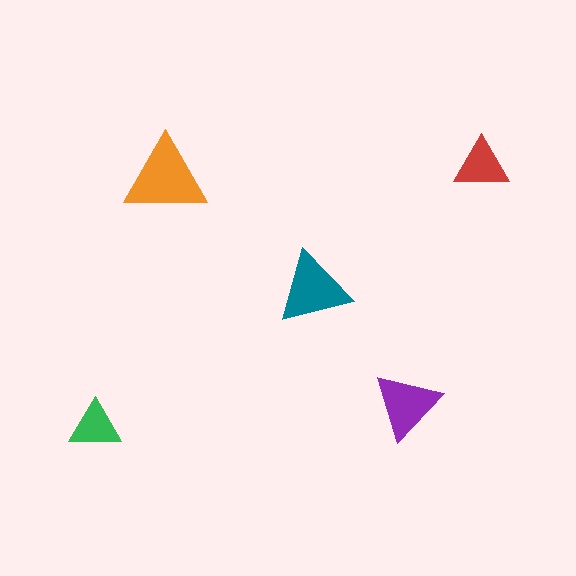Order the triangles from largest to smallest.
the orange one, the teal one, the purple one, the red one, the green one.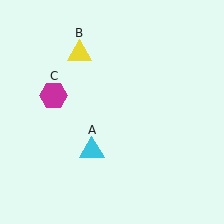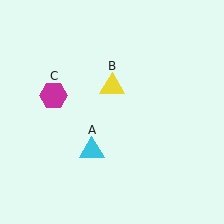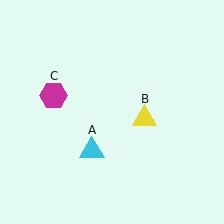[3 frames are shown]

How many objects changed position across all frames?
1 object changed position: yellow triangle (object B).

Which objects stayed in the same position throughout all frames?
Cyan triangle (object A) and magenta hexagon (object C) remained stationary.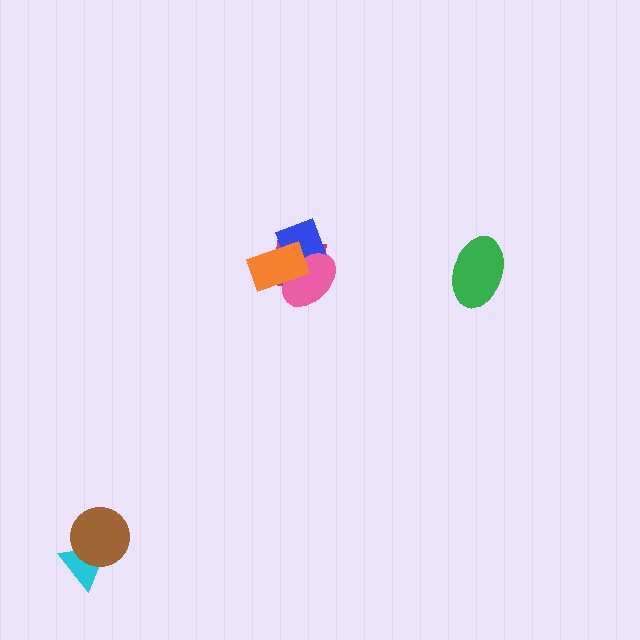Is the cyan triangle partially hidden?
Yes, it is partially covered by another shape.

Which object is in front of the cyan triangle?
The brown circle is in front of the cyan triangle.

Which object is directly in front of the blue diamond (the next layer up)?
The pink ellipse is directly in front of the blue diamond.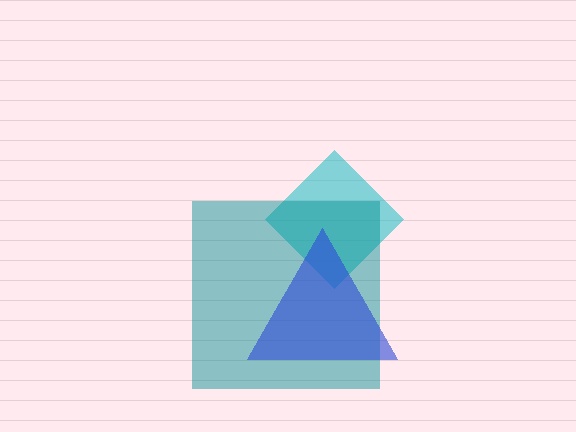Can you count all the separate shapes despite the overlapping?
Yes, there are 3 separate shapes.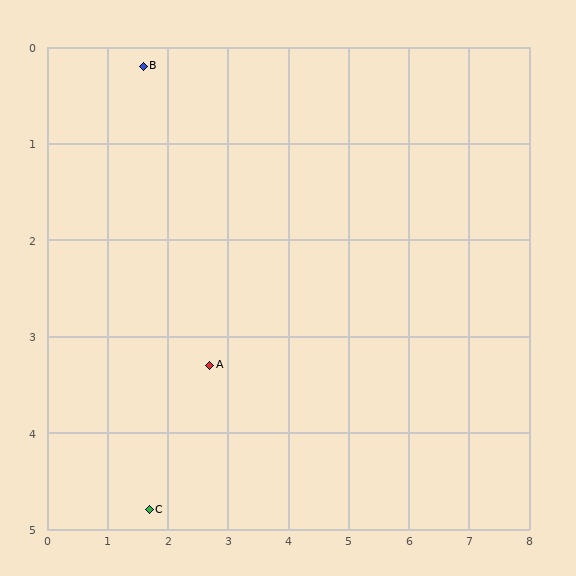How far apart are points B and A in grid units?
Points B and A are about 3.3 grid units apart.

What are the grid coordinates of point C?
Point C is at approximately (1.7, 4.8).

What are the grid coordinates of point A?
Point A is at approximately (2.7, 3.3).